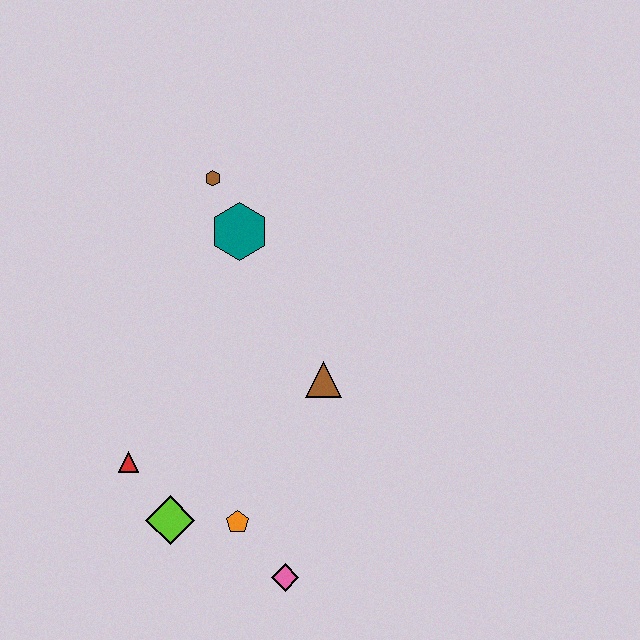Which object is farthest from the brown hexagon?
The pink diamond is farthest from the brown hexagon.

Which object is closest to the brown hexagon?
The teal hexagon is closest to the brown hexagon.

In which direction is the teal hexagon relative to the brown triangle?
The teal hexagon is above the brown triangle.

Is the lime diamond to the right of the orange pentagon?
No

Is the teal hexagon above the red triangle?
Yes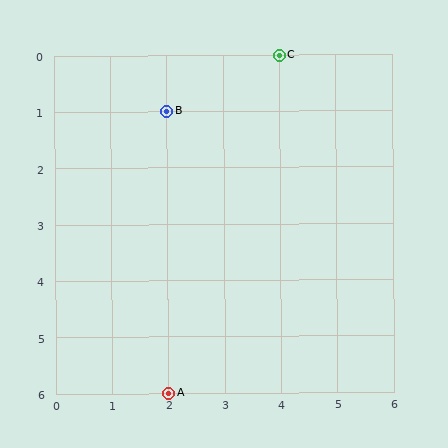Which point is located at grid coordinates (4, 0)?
Point C is at (4, 0).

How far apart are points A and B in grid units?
Points A and B are 5 rows apart.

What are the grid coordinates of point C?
Point C is at grid coordinates (4, 0).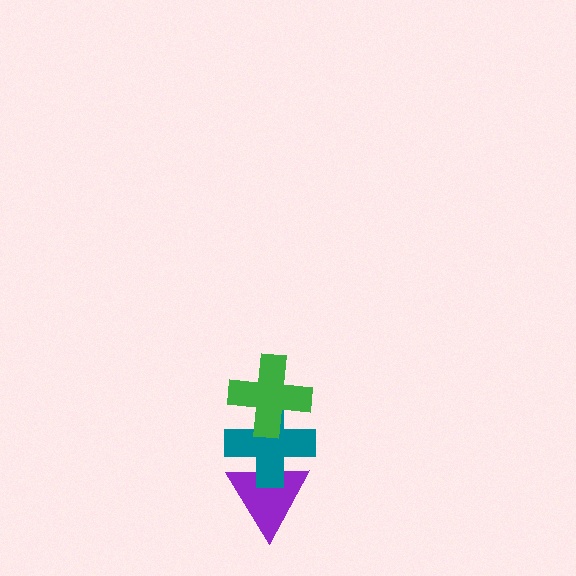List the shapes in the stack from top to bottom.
From top to bottom: the green cross, the teal cross, the purple triangle.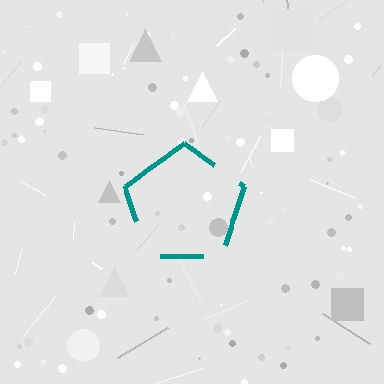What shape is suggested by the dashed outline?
The dashed outline suggests a pentagon.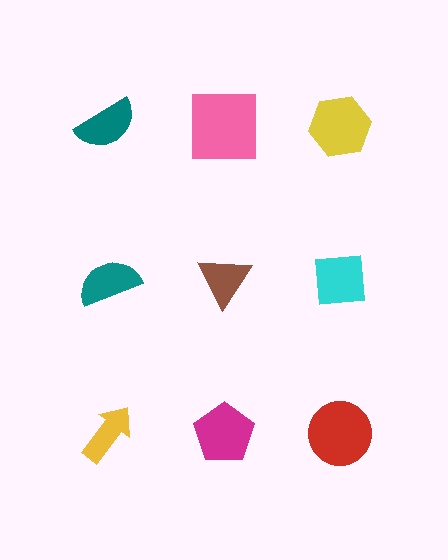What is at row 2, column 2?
A brown triangle.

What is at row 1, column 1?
A teal semicircle.